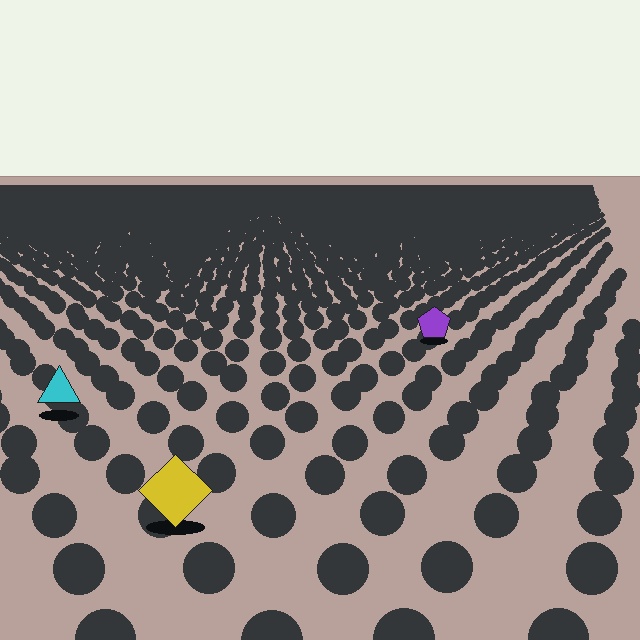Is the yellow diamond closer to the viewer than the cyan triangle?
Yes. The yellow diamond is closer — you can tell from the texture gradient: the ground texture is coarser near it.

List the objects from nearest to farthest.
From nearest to farthest: the yellow diamond, the cyan triangle, the purple pentagon.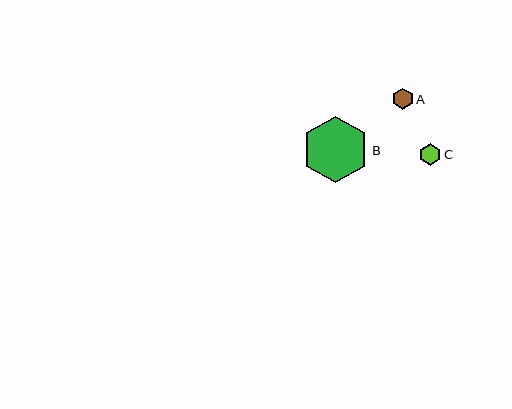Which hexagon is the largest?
Hexagon B is the largest with a size of approximately 66 pixels.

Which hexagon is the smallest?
Hexagon A is the smallest with a size of approximately 21 pixels.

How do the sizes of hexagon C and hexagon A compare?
Hexagon C and hexagon A are approximately the same size.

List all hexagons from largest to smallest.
From largest to smallest: B, C, A.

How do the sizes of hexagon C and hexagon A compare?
Hexagon C and hexagon A are approximately the same size.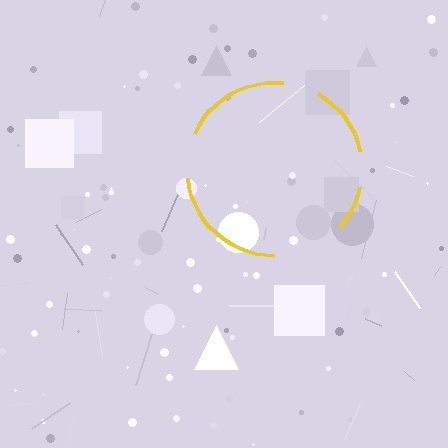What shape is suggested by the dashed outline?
The dashed outline suggests a circle.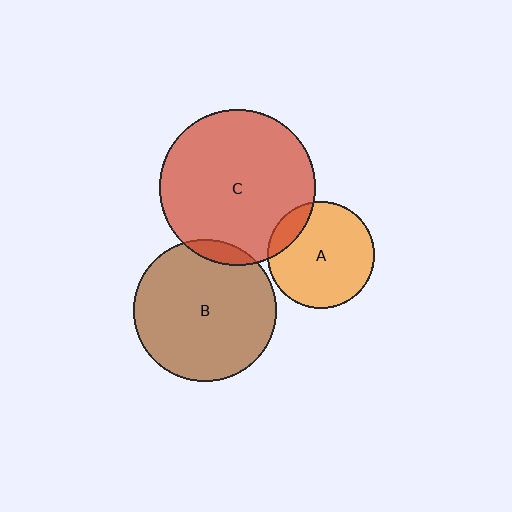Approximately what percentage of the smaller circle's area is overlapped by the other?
Approximately 15%.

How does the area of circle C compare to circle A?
Approximately 2.1 times.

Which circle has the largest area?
Circle C (red).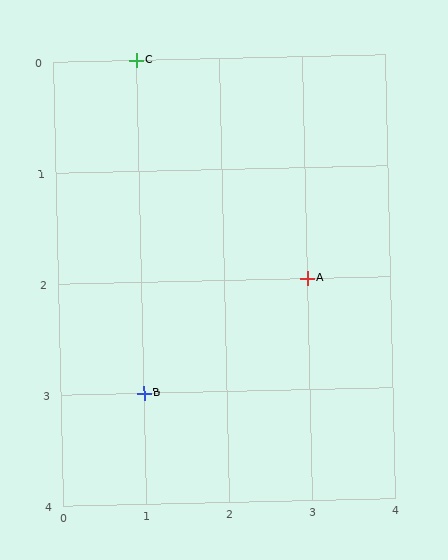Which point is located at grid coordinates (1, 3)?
Point B is at (1, 3).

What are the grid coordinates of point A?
Point A is at grid coordinates (3, 2).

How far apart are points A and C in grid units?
Points A and C are 2 columns and 2 rows apart (about 2.8 grid units diagonally).